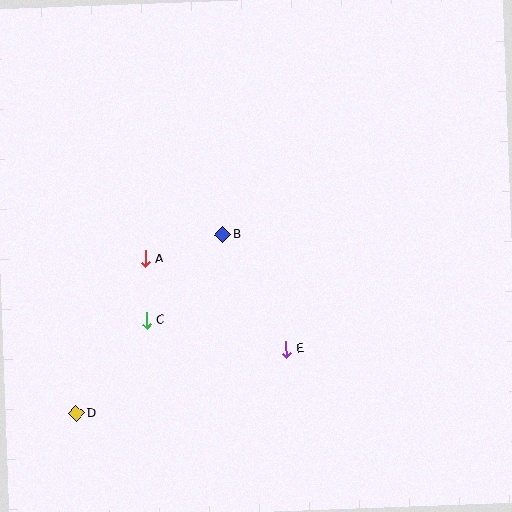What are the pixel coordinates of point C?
Point C is at (147, 320).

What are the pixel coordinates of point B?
Point B is at (223, 234).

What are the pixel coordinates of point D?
Point D is at (76, 414).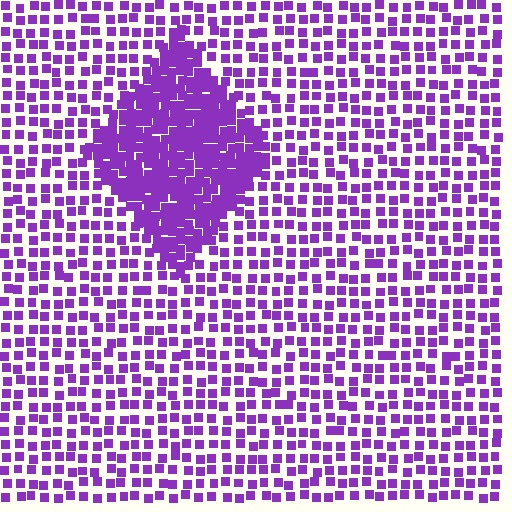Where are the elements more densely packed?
The elements are more densely packed inside the diamond boundary.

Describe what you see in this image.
The image contains small purple elements arranged at two different densities. A diamond-shaped region is visible where the elements are more densely packed than the surrounding area.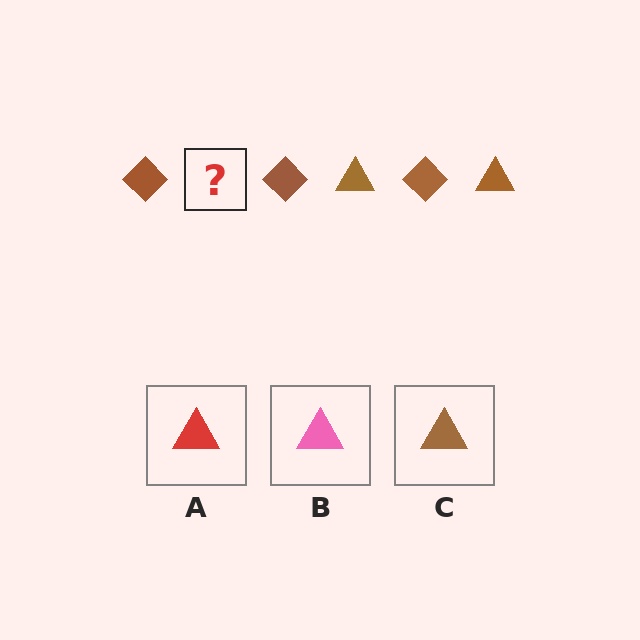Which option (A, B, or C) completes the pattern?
C.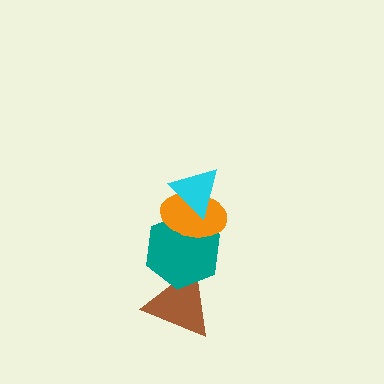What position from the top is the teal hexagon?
The teal hexagon is 3rd from the top.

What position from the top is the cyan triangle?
The cyan triangle is 1st from the top.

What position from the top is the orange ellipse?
The orange ellipse is 2nd from the top.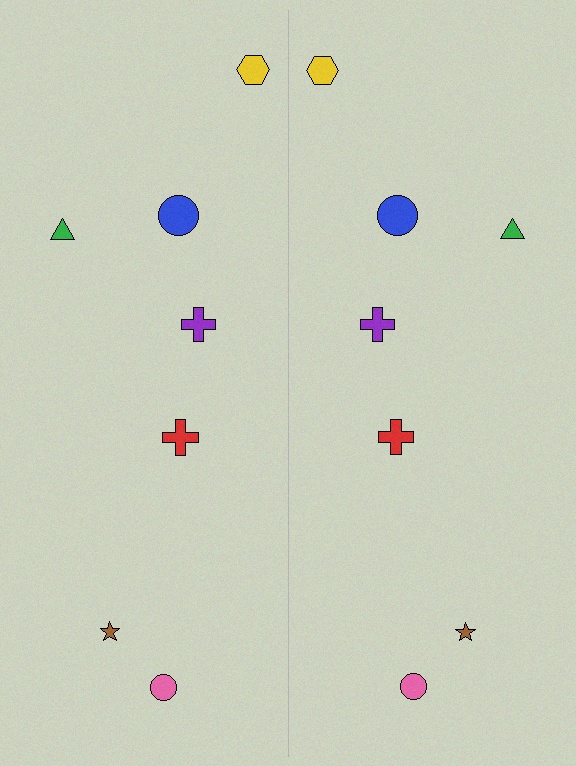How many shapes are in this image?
There are 14 shapes in this image.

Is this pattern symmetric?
Yes, this pattern has bilateral (reflection) symmetry.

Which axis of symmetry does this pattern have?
The pattern has a vertical axis of symmetry running through the center of the image.